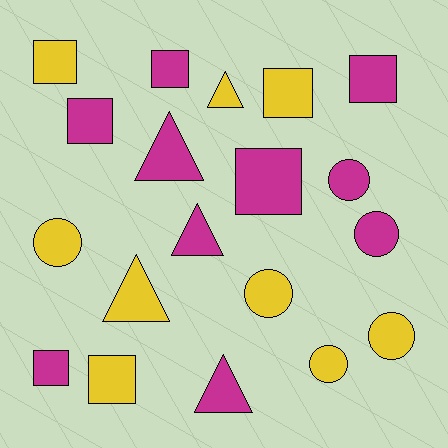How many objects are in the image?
There are 19 objects.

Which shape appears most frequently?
Square, with 8 objects.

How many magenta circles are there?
There are 2 magenta circles.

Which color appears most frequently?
Magenta, with 10 objects.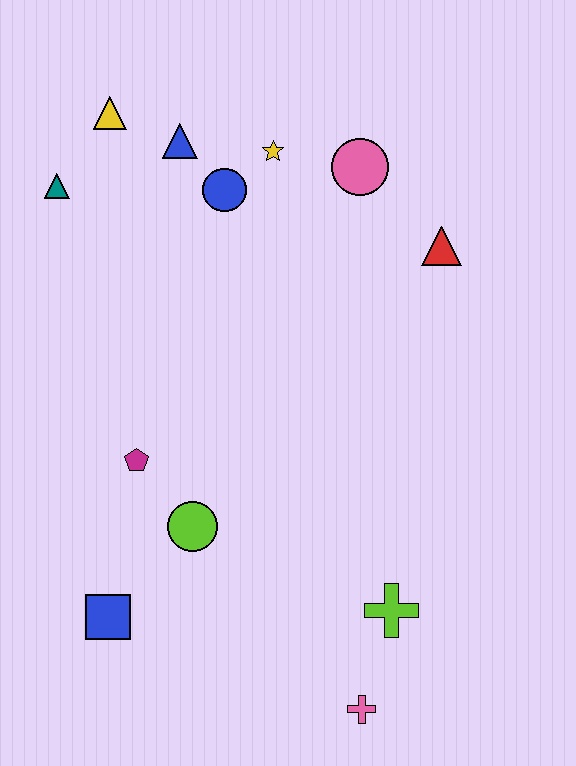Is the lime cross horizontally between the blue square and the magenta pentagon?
No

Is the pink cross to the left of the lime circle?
No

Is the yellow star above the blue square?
Yes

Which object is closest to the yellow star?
The blue circle is closest to the yellow star.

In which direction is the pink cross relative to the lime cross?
The pink cross is below the lime cross.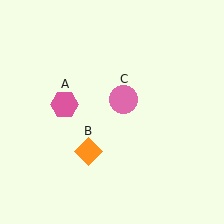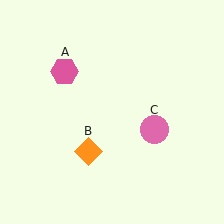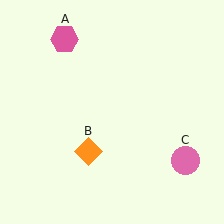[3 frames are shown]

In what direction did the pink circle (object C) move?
The pink circle (object C) moved down and to the right.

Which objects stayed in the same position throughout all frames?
Orange diamond (object B) remained stationary.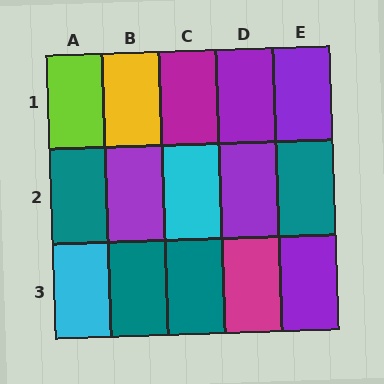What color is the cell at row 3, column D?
Magenta.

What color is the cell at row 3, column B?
Teal.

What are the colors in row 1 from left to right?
Lime, yellow, magenta, purple, purple.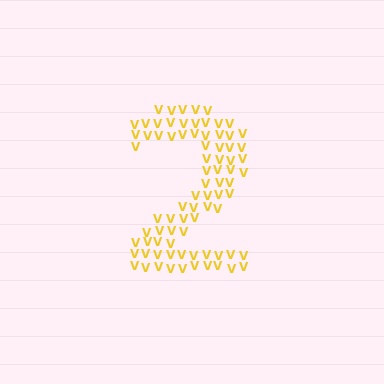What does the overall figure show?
The overall figure shows the digit 2.